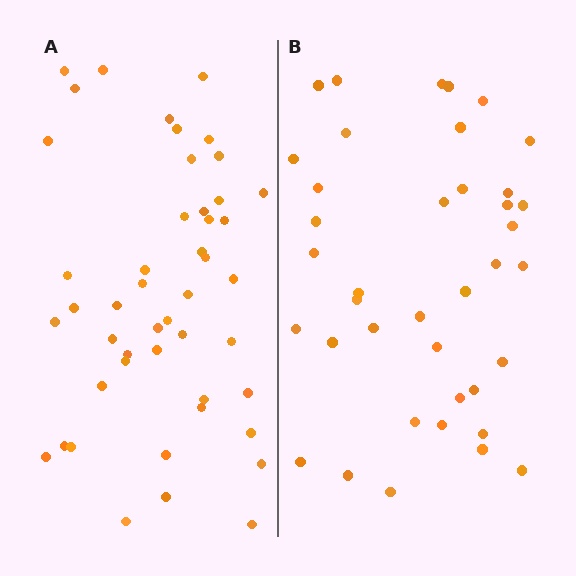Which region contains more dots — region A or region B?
Region A (the left region) has more dots.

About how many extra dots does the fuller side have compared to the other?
Region A has roughly 8 or so more dots than region B.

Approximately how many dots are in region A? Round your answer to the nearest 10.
About 50 dots. (The exact count is 47, which rounds to 50.)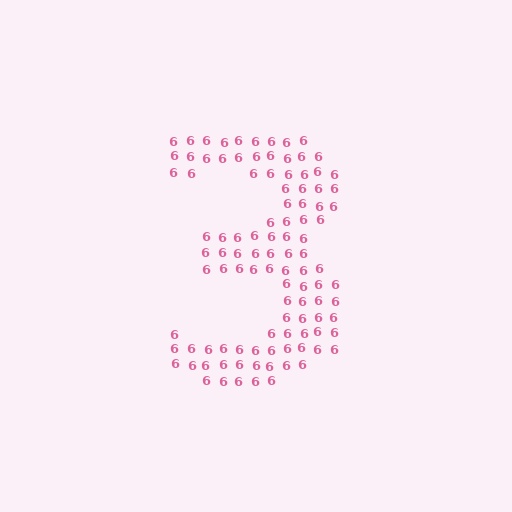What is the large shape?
The large shape is the digit 3.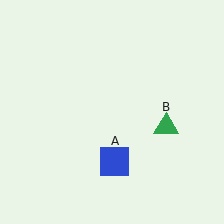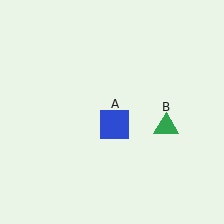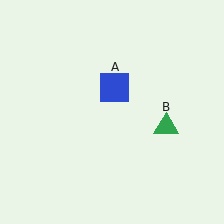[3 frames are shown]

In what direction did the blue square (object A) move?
The blue square (object A) moved up.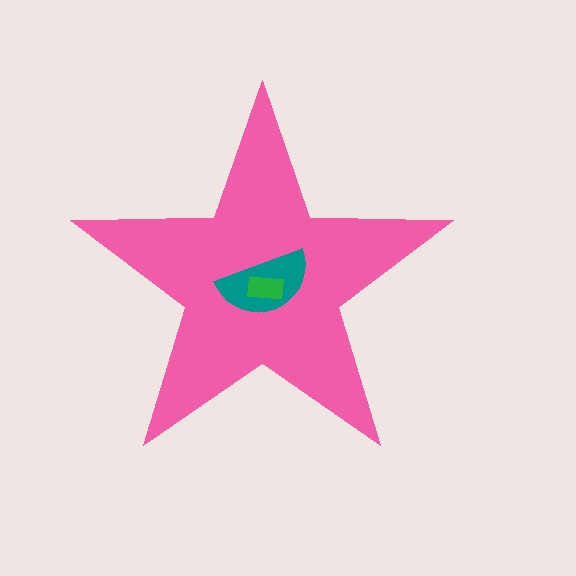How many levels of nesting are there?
3.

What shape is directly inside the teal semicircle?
The green rectangle.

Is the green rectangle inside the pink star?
Yes.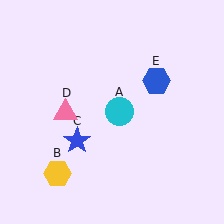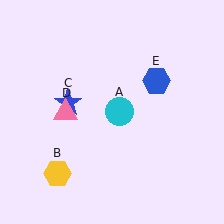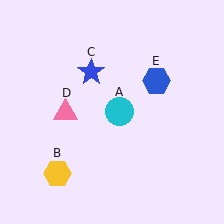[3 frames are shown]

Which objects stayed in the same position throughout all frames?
Cyan circle (object A) and yellow hexagon (object B) and pink triangle (object D) and blue hexagon (object E) remained stationary.